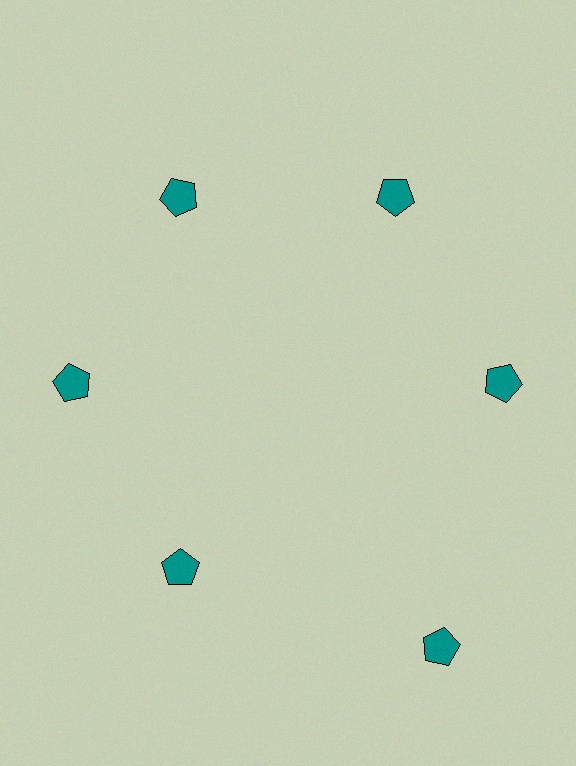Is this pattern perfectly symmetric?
No. The 6 teal pentagons are arranged in a ring, but one element near the 5 o'clock position is pushed outward from the center, breaking the 6-fold rotational symmetry.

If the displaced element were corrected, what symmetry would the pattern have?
It would have 6-fold rotational symmetry — the pattern would map onto itself every 60 degrees.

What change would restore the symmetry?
The symmetry would be restored by moving it inward, back onto the ring so that all 6 pentagons sit at equal angles and equal distance from the center.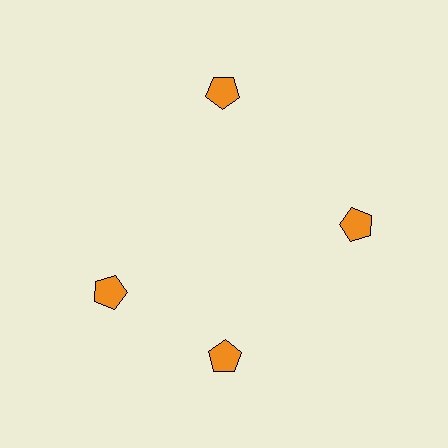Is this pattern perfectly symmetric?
No. The 4 orange pentagons are arranged in a ring, but one element near the 9 o'clock position is rotated out of alignment along the ring, breaking the 4-fold rotational symmetry.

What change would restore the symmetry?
The symmetry would be restored by rotating it back into even spacing with its neighbors so that all 4 pentagons sit at equal angles and equal distance from the center.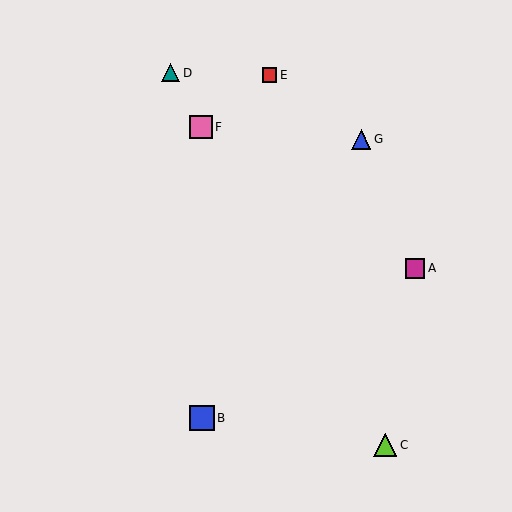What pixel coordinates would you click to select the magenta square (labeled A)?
Click at (415, 269) to select the magenta square A.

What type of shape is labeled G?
Shape G is a blue triangle.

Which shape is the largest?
The blue square (labeled B) is the largest.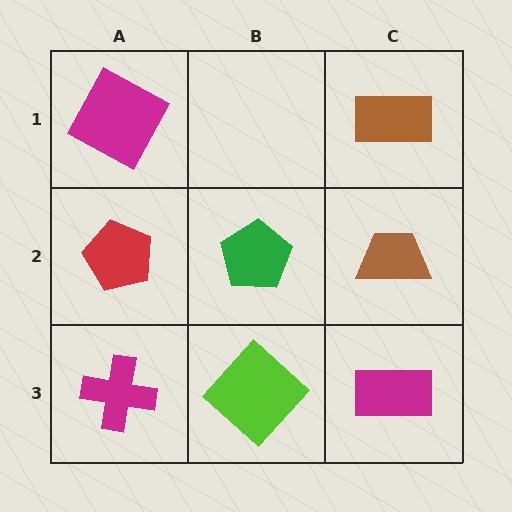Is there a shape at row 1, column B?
No, that cell is empty.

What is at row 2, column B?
A green pentagon.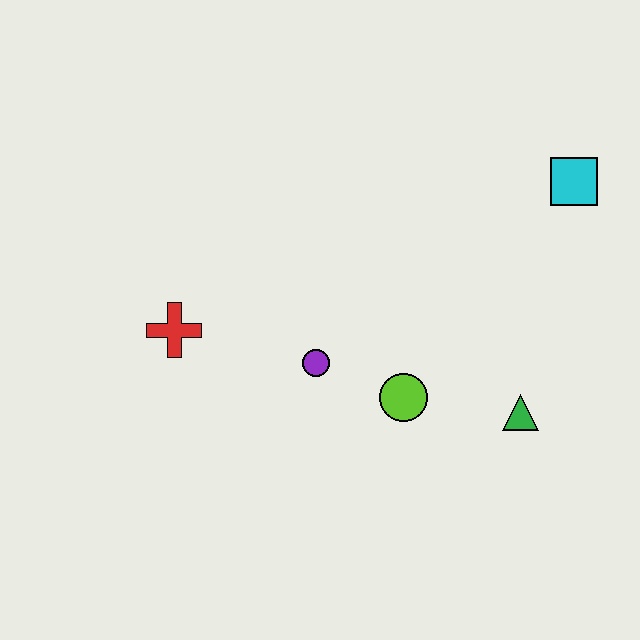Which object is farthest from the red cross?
The cyan square is farthest from the red cross.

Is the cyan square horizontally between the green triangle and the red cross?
No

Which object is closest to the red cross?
The purple circle is closest to the red cross.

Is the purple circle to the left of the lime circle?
Yes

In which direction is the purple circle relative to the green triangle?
The purple circle is to the left of the green triangle.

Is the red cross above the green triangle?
Yes